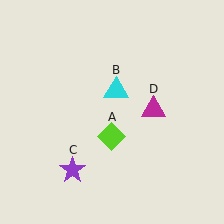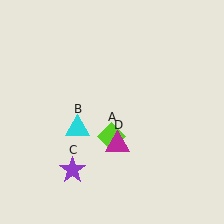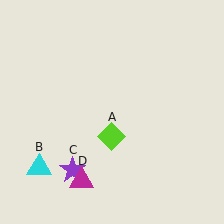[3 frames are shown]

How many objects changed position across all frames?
2 objects changed position: cyan triangle (object B), magenta triangle (object D).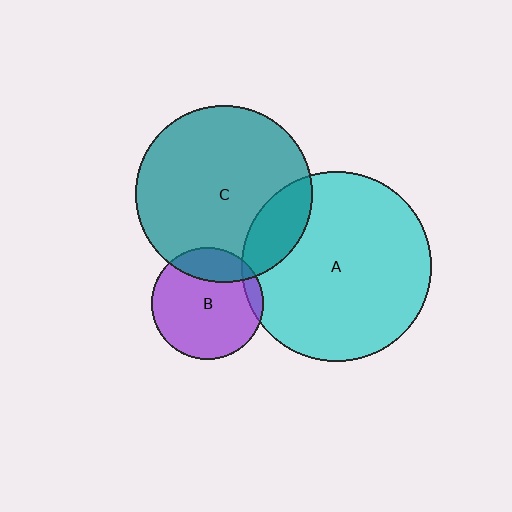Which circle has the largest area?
Circle A (cyan).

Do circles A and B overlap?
Yes.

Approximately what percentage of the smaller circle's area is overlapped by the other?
Approximately 10%.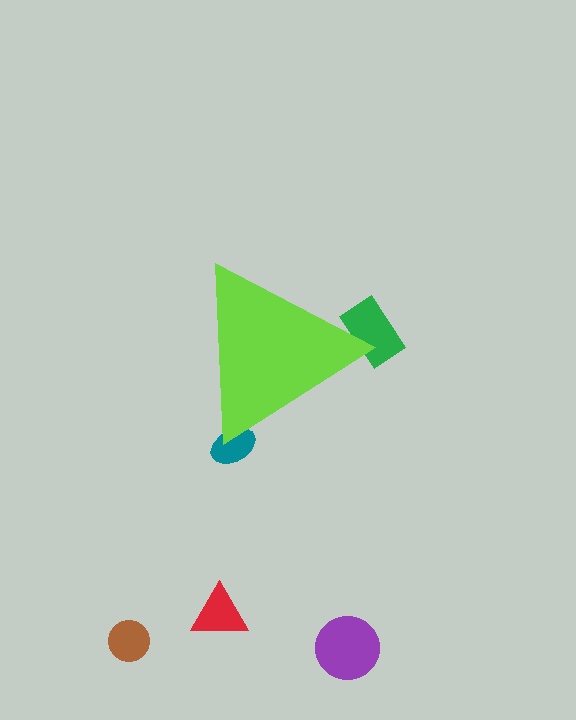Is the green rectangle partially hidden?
Yes, the green rectangle is partially hidden behind the lime triangle.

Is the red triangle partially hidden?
No, the red triangle is fully visible.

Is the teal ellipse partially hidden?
Yes, the teal ellipse is partially hidden behind the lime triangle.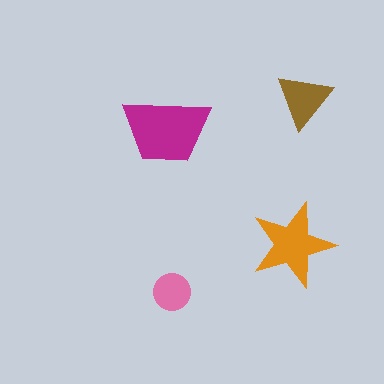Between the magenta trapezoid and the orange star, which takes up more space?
The magenta trapezoid.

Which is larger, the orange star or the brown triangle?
The orange star.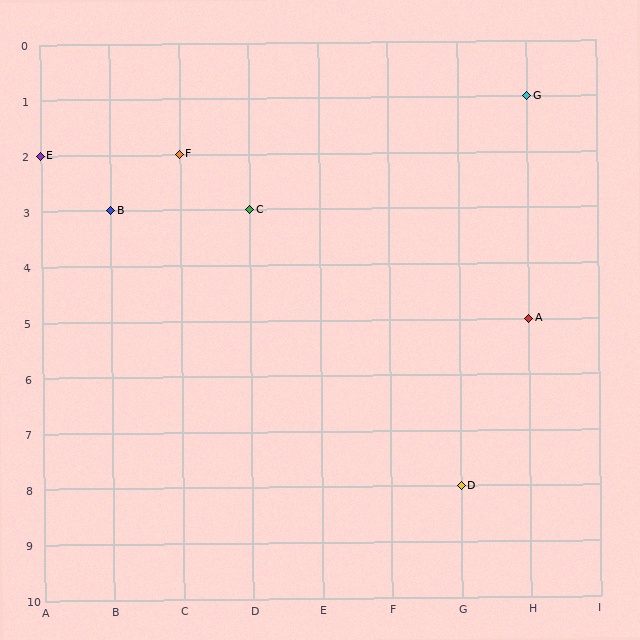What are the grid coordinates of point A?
Point A is at grid coordinates (H, 5).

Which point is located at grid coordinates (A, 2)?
Point E is at (A, 2).